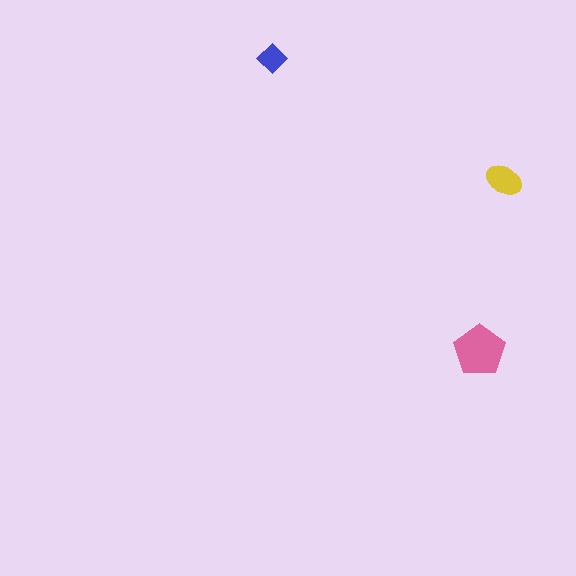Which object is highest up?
The blue diamond is topmost.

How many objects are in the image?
There are 3 objects in the image.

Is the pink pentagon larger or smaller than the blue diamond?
Larger.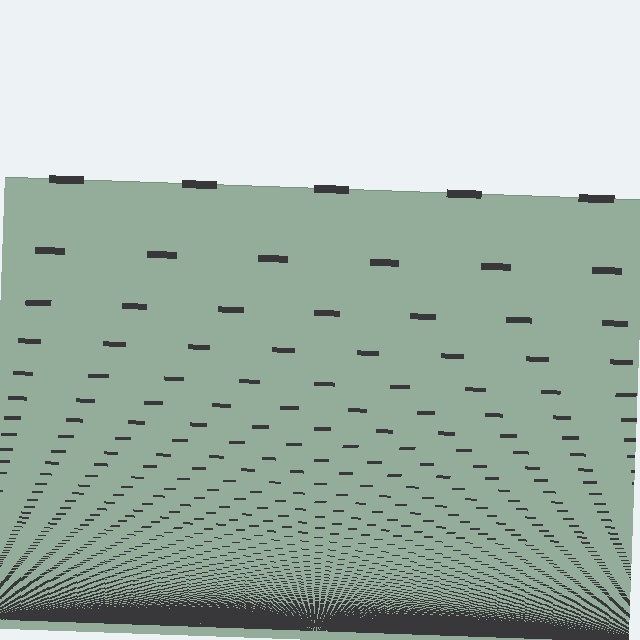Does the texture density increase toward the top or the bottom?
Density increases toward the bottom.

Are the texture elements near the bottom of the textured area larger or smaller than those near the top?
Smaller. The gradient is inverted — elements near the bottom are smaller and denser.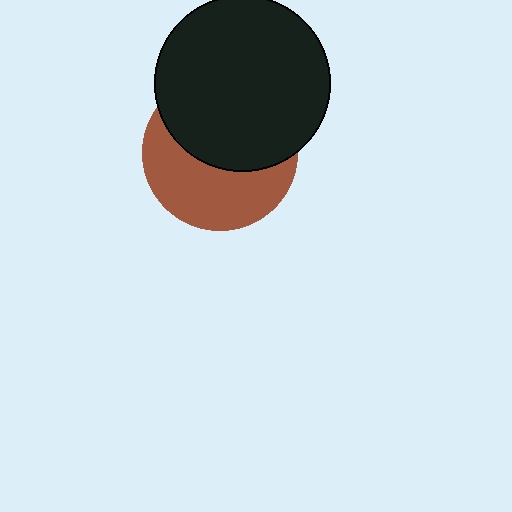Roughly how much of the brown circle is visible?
About half of it is visible (roughly 48%).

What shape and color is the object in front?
The object in front is a black circle.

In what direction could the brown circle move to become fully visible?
The brown circle could move down. That would shift it out from behind the black circle entirely.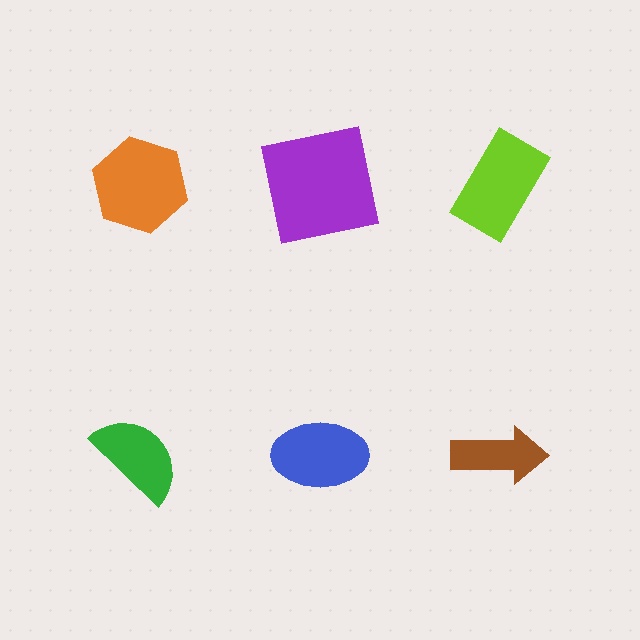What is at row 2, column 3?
A brown arrow.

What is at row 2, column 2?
A blue ellipse.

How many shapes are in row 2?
3 shapes.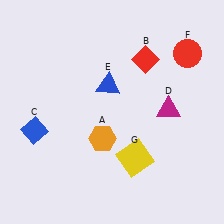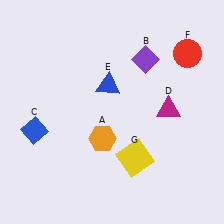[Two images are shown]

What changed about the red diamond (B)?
In Image 1, B is red. In Image 2, it changed to purple.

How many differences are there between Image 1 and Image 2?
There is 1 difference between the two images.